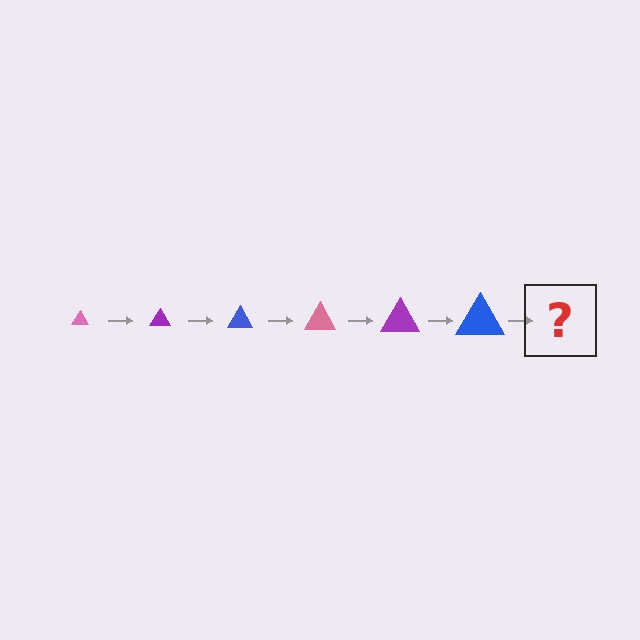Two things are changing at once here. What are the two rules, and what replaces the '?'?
The two rules are that the triangle grows larger each step and the color cycles through pink, purple, and blue. The '?' should be a pink triangle, larger than the previous one.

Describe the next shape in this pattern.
It should be a pink triangle, larger than the previous one.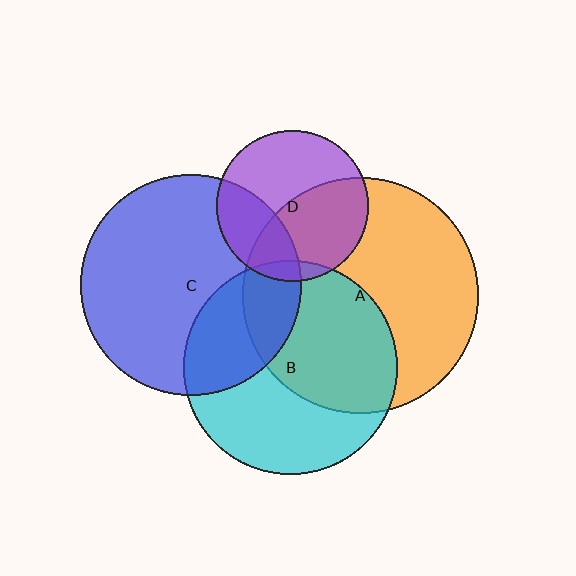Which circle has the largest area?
Circle A (orange).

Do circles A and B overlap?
Yes.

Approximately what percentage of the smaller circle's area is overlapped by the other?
Approximately 50%.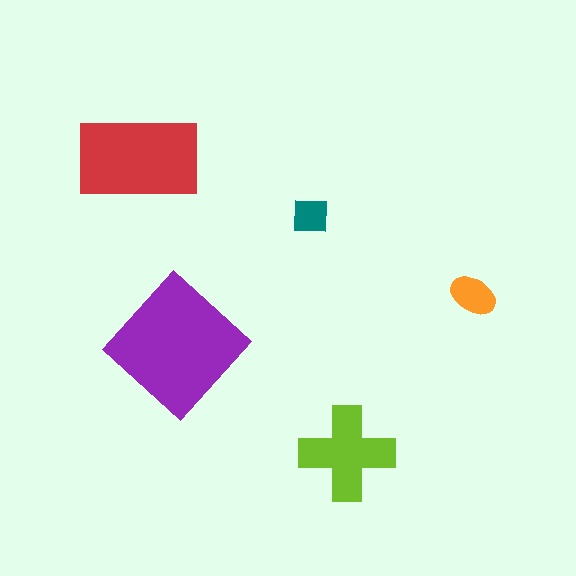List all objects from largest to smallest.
The purple diamond, the red rectangle, the lime cross, the orange ellipse, the teal square.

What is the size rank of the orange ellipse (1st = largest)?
4th.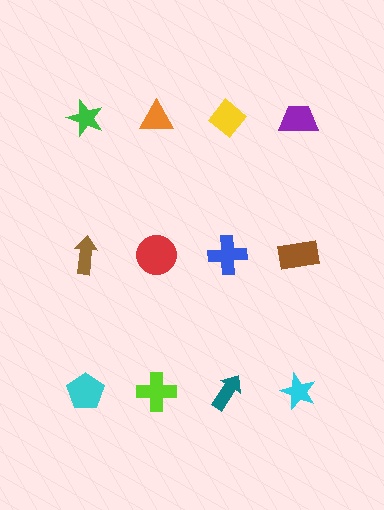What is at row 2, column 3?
A blue cross.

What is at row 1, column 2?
An orange triangle.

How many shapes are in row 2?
4 shapes.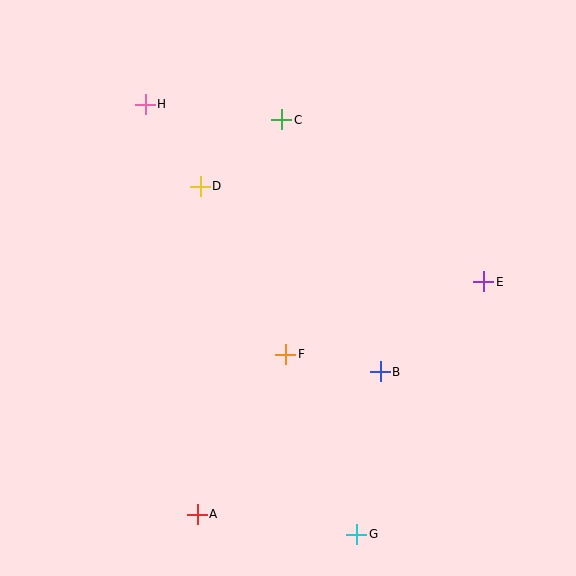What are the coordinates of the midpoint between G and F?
The midpoint between G and F is at (321, 444).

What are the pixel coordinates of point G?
Point G is at (357, 534).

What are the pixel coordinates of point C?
Point C is at (282, 120).